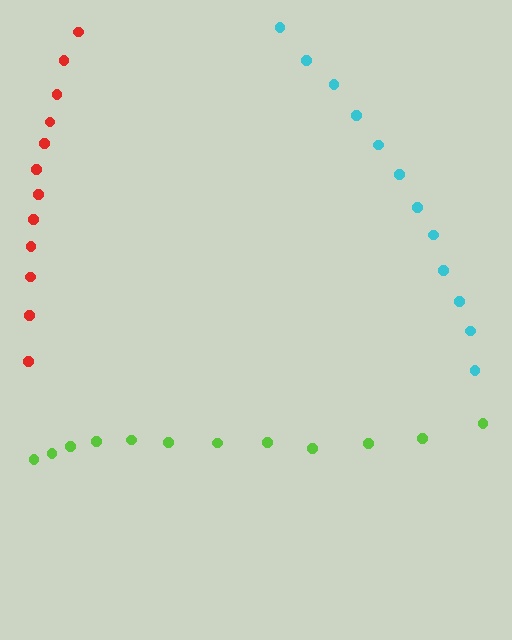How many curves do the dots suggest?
There are 3 distinct paths.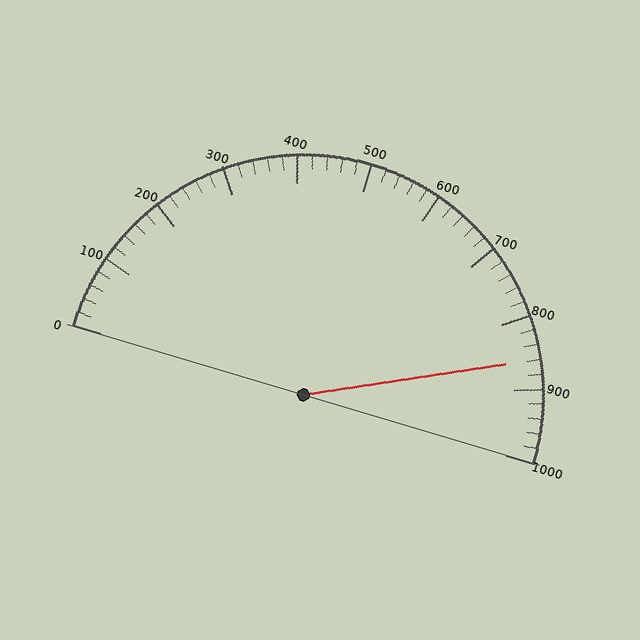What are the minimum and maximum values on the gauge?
The gauge ranges from 0 to 1000.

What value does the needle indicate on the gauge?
The needle indicates approximately 860.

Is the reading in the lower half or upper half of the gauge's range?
The reading is in the upper half of the range (0 to 1000).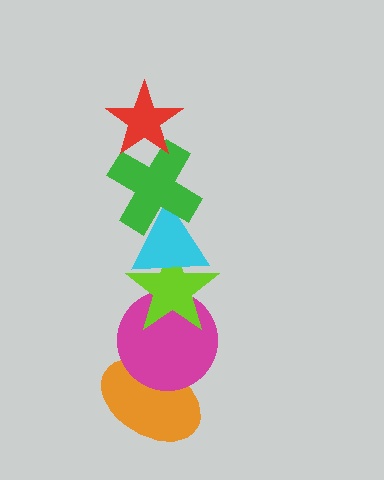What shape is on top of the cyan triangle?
The green cross is on top of the cyan triangle.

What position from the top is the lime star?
The lime star is 4th from the top.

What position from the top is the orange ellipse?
The orange ellipse is 6th from the top.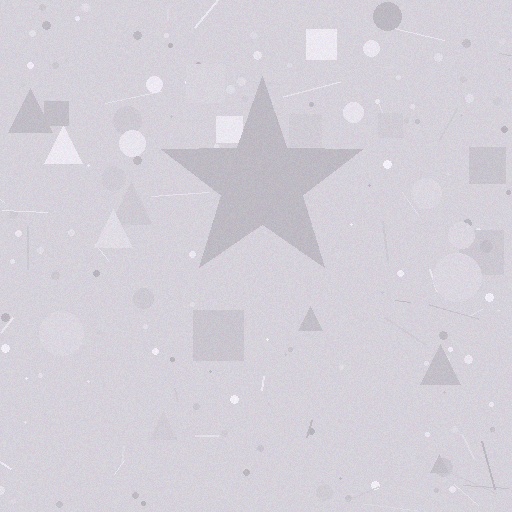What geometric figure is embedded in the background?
A star is embedded in the background.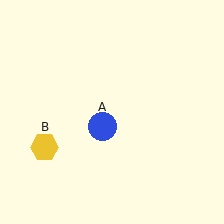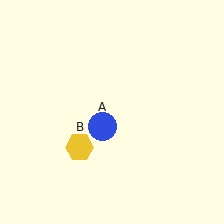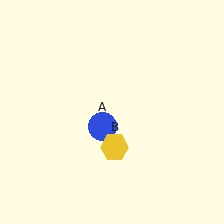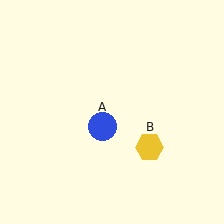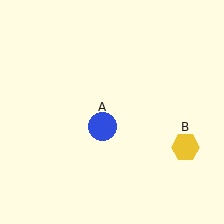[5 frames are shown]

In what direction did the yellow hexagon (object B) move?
The yellow hexagon (object B) moved right.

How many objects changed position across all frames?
1 object changed position: yellow hexagon (object B).